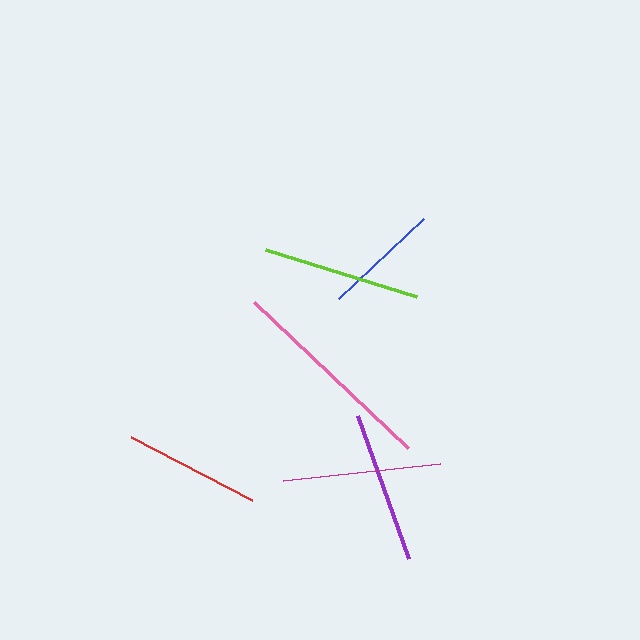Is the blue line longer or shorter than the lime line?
The lime line is longer than the blue line.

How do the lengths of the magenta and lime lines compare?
The magenta and lime lines are approximately the same length.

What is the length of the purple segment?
The purple segment is approximately 152 pixels long.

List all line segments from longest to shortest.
From longest to shortest: pink, magenta, lime, purple, red, blue.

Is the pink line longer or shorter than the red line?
The pink line is longer than the red line.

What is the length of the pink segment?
The pink segment is approximately 212 pixels long.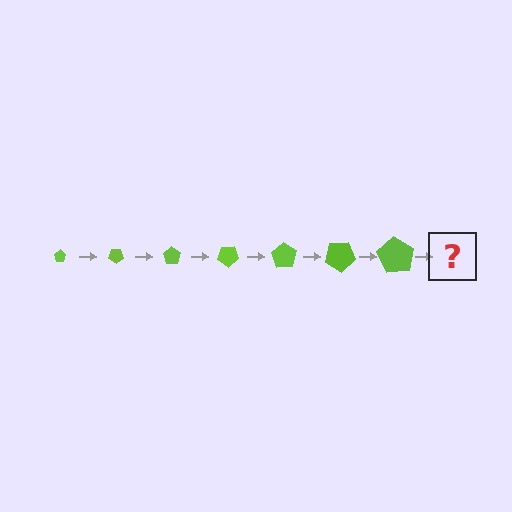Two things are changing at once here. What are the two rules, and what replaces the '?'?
The two rules are that the pentagon grows larger each step and it rotates 35 degrees each step. The '?' should be a pentagon, larger than the previous one and rotated 245 degrees from the start.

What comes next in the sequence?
The next element should be a pentagon, larger than the previous one and rotated 245 degrees from the start.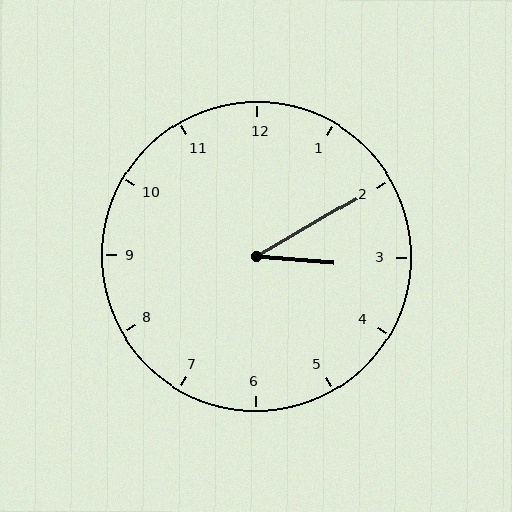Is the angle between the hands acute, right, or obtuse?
It is acute.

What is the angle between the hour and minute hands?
Approximately 35 degrees.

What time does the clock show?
3:10.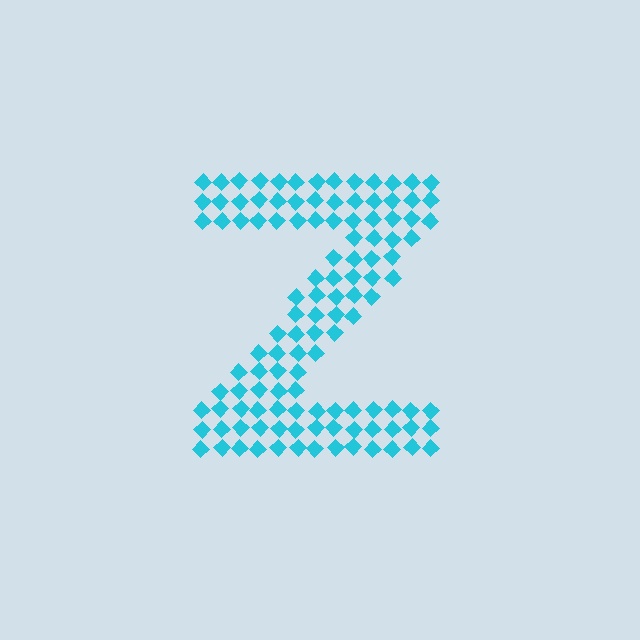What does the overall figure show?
The overall figure shows the letter Z.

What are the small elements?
The small elements are diamonds.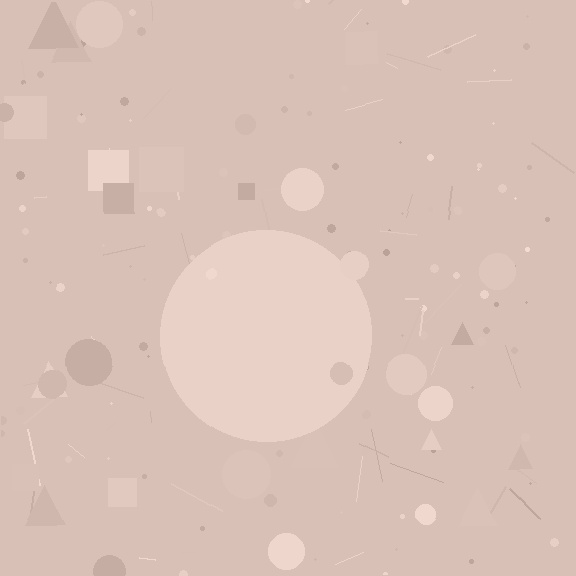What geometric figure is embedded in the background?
A circle is embedded in the background.